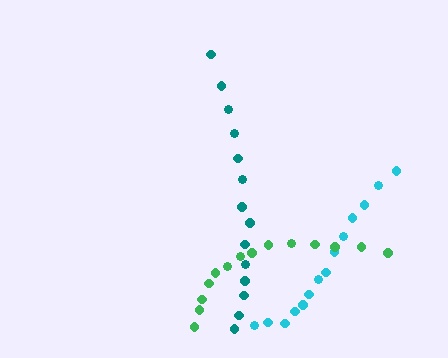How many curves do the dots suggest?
There are 3 distinct paths.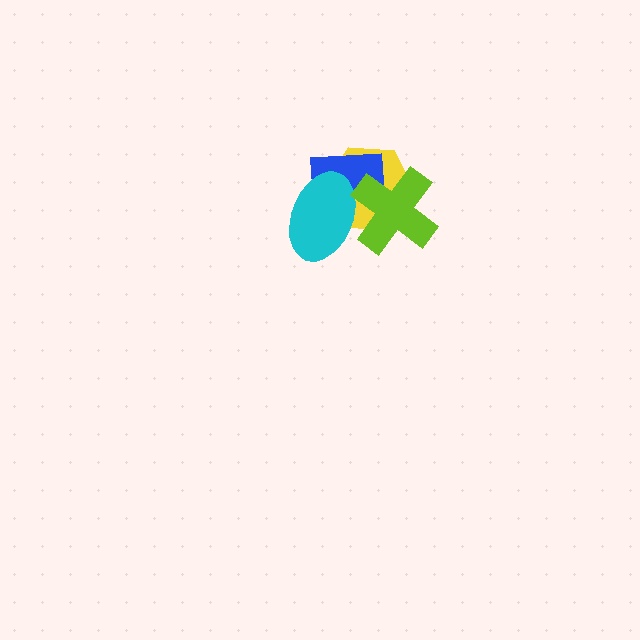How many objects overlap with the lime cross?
3 objects overlap with the lime cross.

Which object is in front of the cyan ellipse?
The lime cross is in front of the cyan ellipse.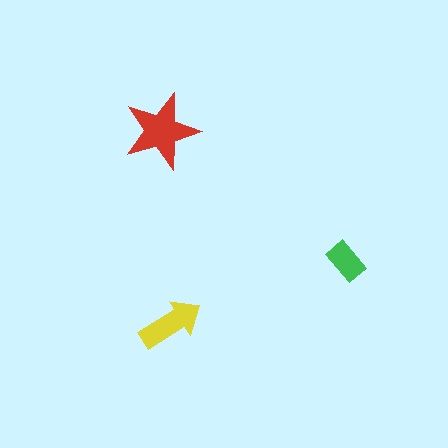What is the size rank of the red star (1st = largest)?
1st.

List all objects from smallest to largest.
The green rectangle, the yellow arrow, the red star.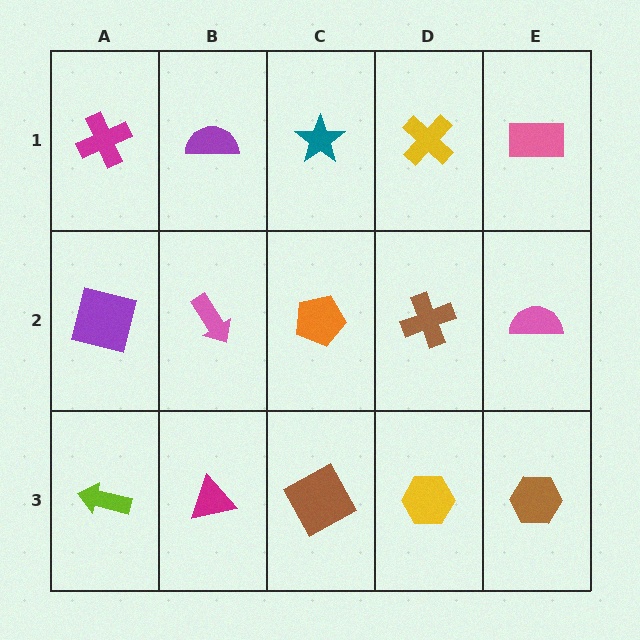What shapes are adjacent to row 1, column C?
An orange pentagon (row 2, column C), a purple semicircle (row 1, column B), a yellow cross (row 1, column D).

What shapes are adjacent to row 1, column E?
A pink semicircle (row 2, column E), a yellow cross (row 1, column D).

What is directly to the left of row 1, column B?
A magenta cross.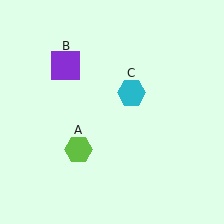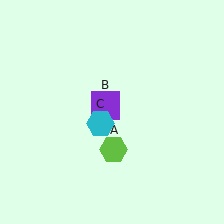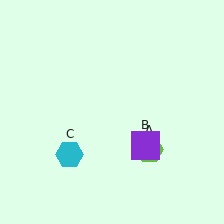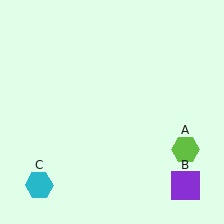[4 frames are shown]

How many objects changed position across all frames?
3 objects changed position: lime hexagon (object A), purple square (object B), cyan hexagon (object C).